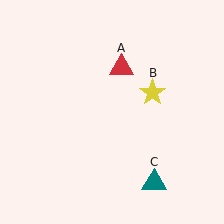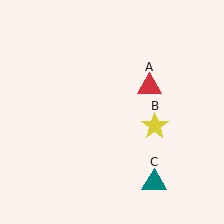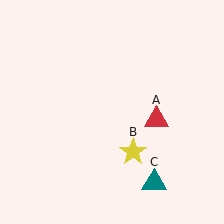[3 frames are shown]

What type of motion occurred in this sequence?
The red triangle (object A), yellow star (object B) rotated clockwise around the center of the scene.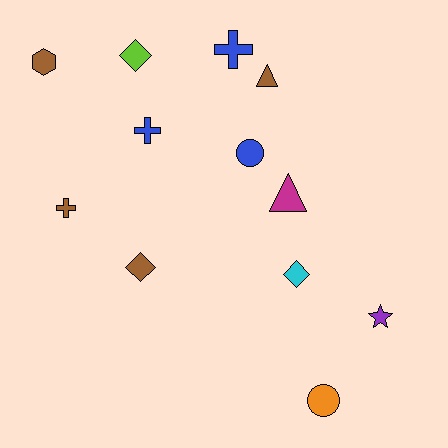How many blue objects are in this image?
There are 3 blue objects.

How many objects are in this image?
There are 12 objects.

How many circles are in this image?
There are 2 circles.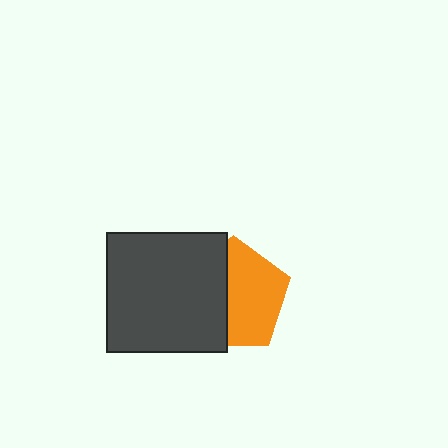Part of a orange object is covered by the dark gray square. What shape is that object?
It is a pentagon.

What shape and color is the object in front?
The object in front is a dark gray square.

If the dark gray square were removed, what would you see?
You would see the complete orange pentagon.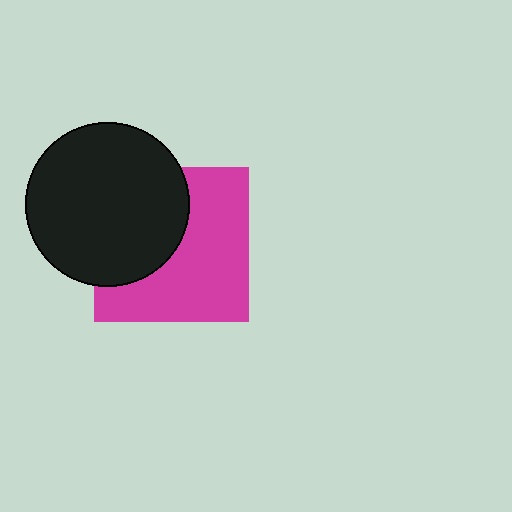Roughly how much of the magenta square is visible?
About half of it is visible (roughly 59%).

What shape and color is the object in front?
The object in front is a black circle.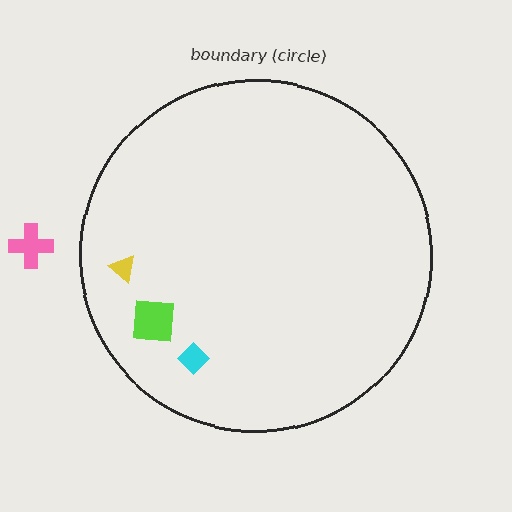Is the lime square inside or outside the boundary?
Inside.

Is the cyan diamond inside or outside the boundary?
Inside.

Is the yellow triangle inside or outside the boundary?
Inside.